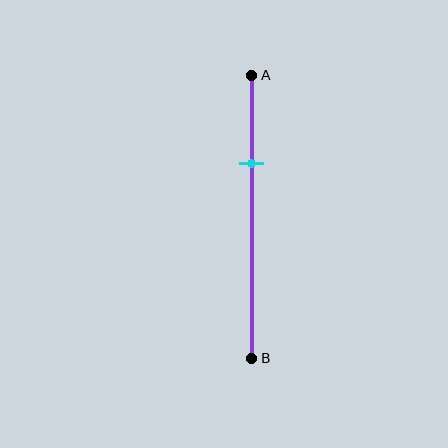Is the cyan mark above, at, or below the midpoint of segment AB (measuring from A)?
The cyan mark is above the midpoint of segment AB.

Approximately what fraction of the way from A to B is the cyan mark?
The cyan mark is approximately 30% of the way from A to B.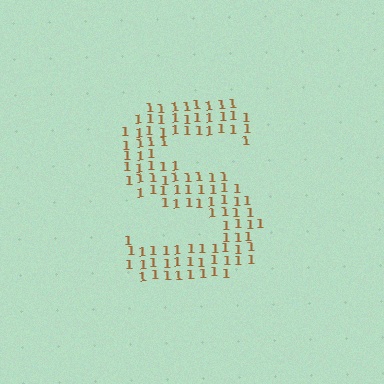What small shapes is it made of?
It is made of small digit 1's.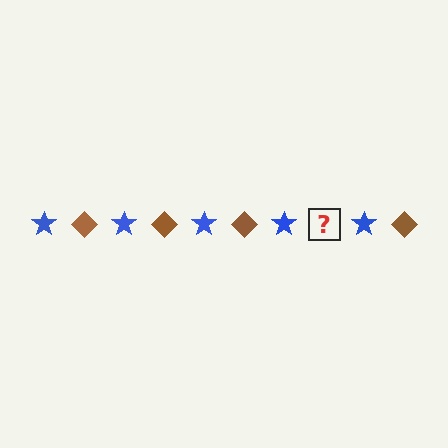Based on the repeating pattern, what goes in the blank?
The blank should be a brown diamond.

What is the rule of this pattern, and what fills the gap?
The rule is that the pattern alternates between blue star and brown diamond. The gap should be filled with a brown diamond.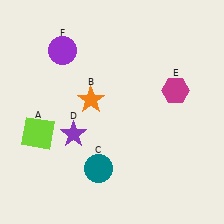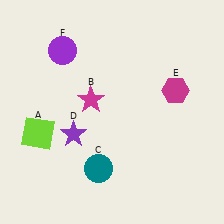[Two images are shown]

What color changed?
The star (B) changed from orange in Image 1 to magenta in Image 2.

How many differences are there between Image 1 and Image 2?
There is 1 difference between the two images.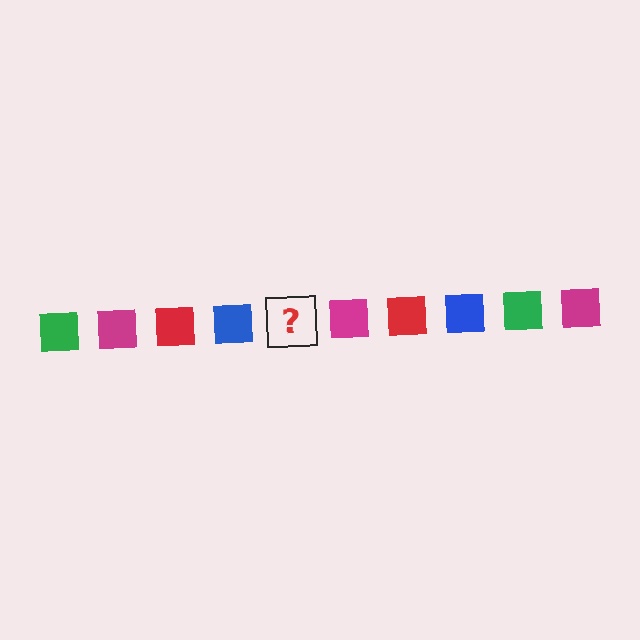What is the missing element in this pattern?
The missing element is a green square.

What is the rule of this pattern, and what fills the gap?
The rule is that the pattern cycles through green, magenta, red, blue squares. The gap should be filled with a green square.